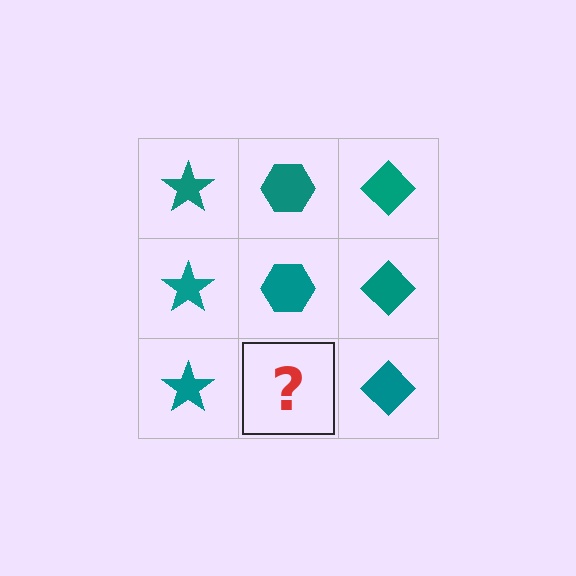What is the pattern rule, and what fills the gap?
The rule is that each column has a consistent shape. The gap should be filled with a teal hexagon.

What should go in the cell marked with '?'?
The missing cell should contain a teal hexagon.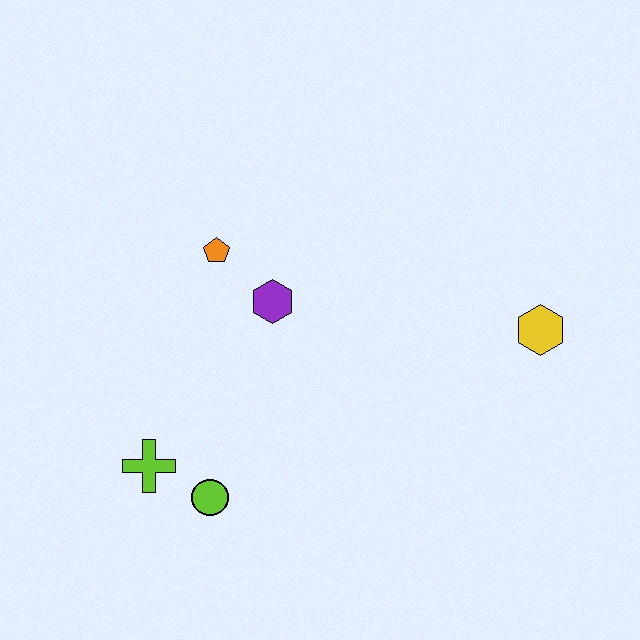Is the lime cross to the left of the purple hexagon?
Yes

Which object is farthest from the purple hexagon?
The yellow hexagon is farthest from the purple hexagon.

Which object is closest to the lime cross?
The lime circle is closest to the lime cross.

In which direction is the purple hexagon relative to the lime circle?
The purple hexagon is above the lime circle.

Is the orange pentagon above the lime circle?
Yes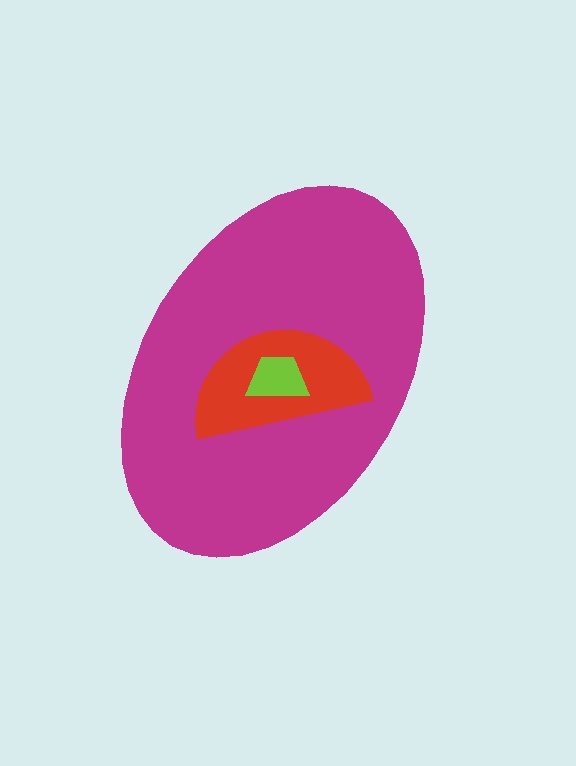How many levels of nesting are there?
3.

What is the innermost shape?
The lime trapezoid.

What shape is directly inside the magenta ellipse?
The red semicircle.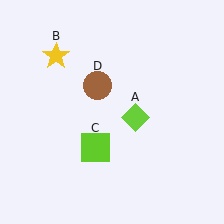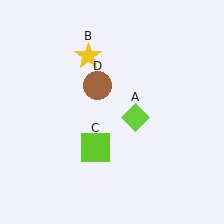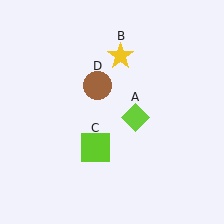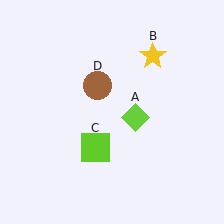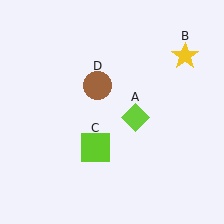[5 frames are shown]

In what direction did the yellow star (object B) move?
The yellow star (object B) moved right.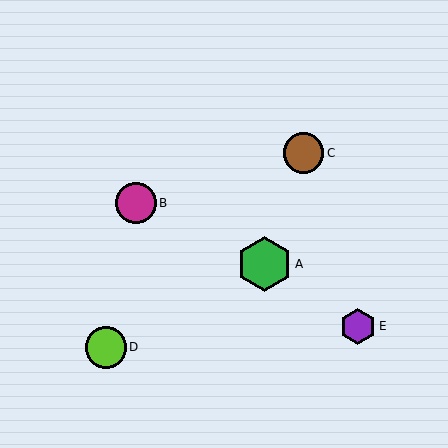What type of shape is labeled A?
Shape A is a green hexagon.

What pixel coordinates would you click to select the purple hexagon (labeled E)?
Click at (358, 326) to select the purple hexagon E.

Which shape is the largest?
The green hexagon (labeled A) is the largest.